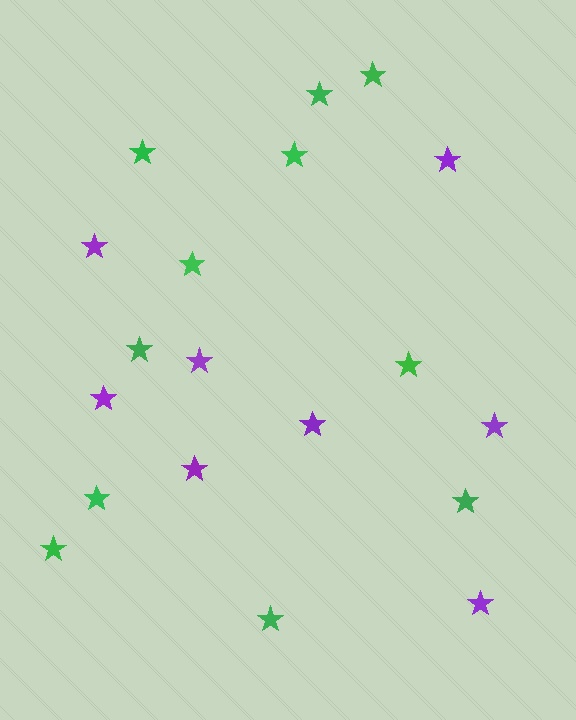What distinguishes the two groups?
There are 2 groups: one group of purple stars (8) and one group of green stars (11).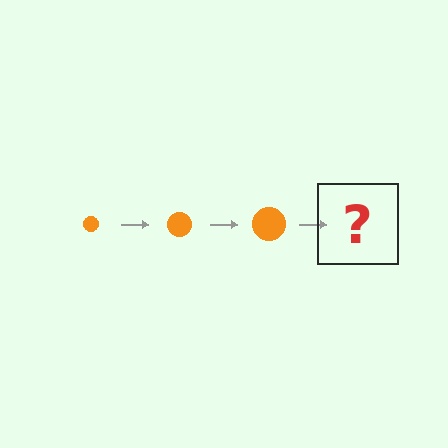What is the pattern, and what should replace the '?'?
The pattern is that the circle gets progressively larger each step. The '?' should be an orange circle, larger than the previous one.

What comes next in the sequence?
The next element should be an orange circle, larger than the previous one.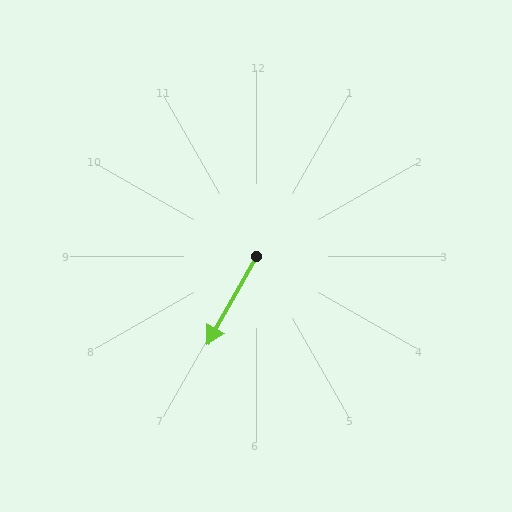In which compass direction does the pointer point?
Southwest.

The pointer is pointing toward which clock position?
Roughly 7 o'clock.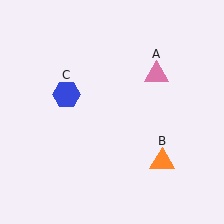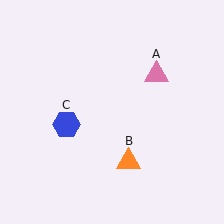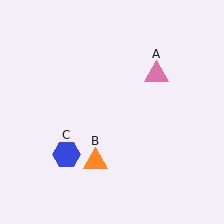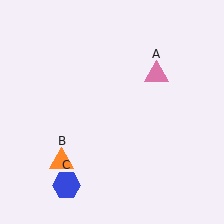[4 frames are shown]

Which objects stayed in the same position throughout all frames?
Pink triangle (object A) remained stationary.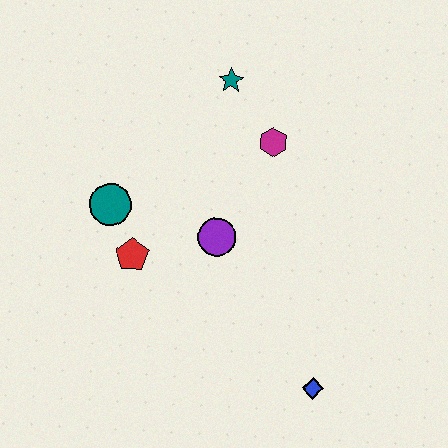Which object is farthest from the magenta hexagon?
The blue diamond is farthest from the magenta hexagon.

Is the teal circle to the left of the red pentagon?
Yes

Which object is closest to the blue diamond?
The purple circle is closest to the blue diamond.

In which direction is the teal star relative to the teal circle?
The teal star is above the teal circle.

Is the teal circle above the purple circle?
Yes